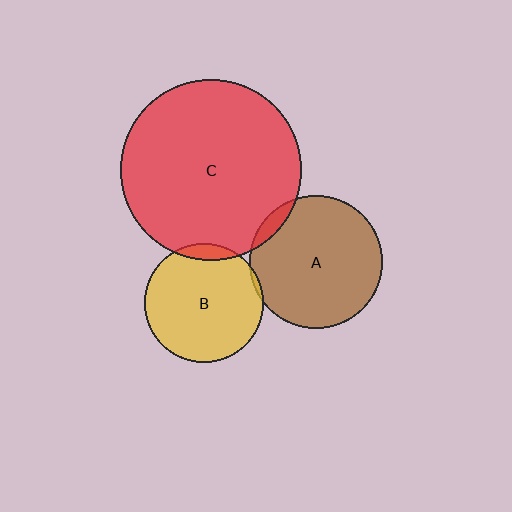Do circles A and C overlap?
Yes.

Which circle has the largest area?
Circle C (red).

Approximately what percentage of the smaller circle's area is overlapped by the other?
Approximately 5%.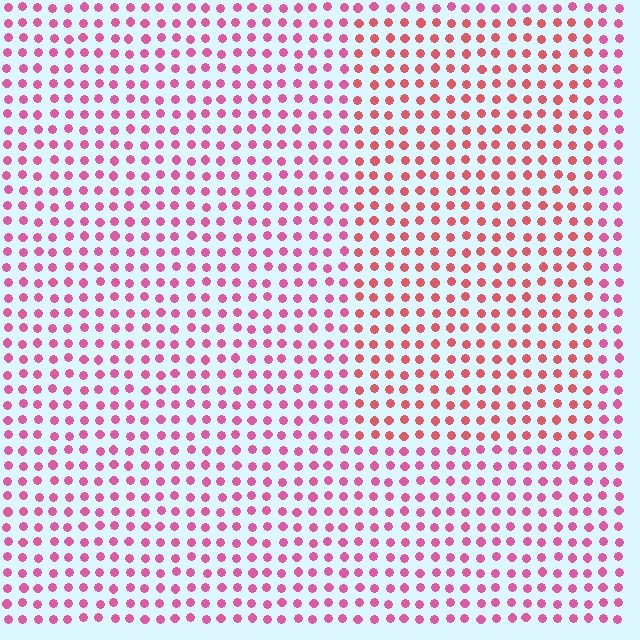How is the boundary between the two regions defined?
The boundary is defined purely by a slight shift in hue (about 27 degrees). Spacing, size, and orientation are identical on both sides.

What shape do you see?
I see a rectangle.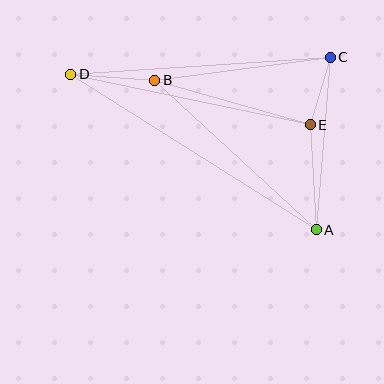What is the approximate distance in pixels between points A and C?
The distance between A and C is approximately 173 pixels.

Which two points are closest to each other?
Points C and E are closest to each other.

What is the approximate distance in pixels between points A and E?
The distance between A and E is approximately 105 pixels.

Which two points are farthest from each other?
Points A and D are farthest from each other.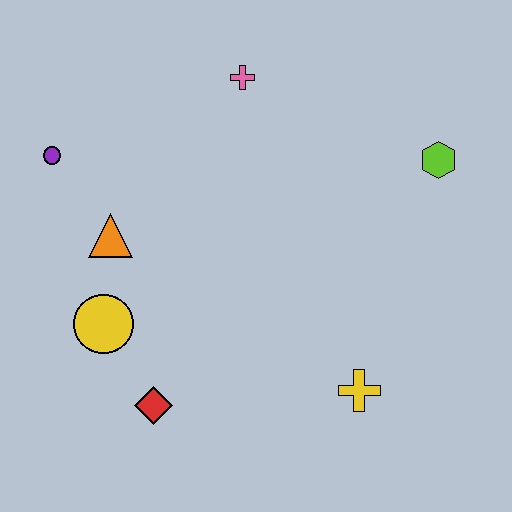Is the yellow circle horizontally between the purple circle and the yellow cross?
Yes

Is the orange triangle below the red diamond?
No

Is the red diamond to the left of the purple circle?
No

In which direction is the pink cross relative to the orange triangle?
The pink cross is above the orange triangle.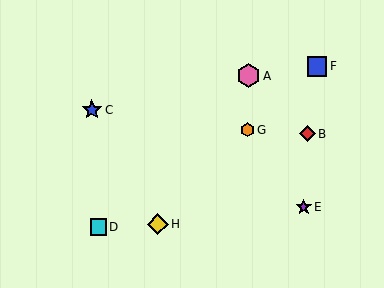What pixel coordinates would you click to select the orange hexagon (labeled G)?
Click at (247, 130) to select the orange hexagon G.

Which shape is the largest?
The pink hexagon (labeled A) is the largest.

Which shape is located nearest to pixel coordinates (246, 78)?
The pink hexagon (labeled A) at (248, 76) is nearest to that location.